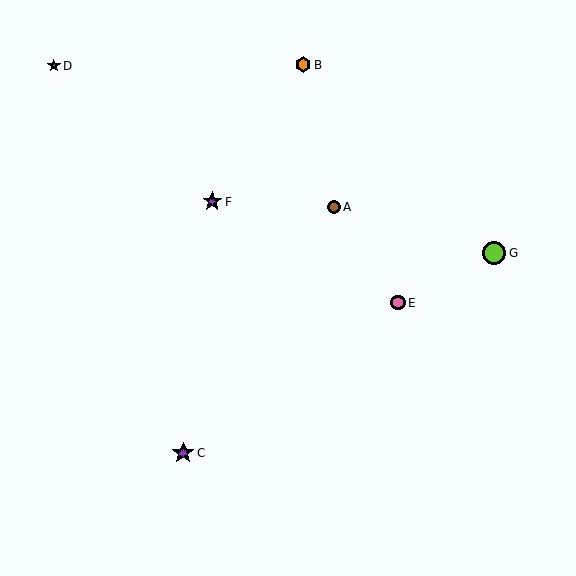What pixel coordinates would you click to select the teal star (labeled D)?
Click at (54, 66) to select the teal star D.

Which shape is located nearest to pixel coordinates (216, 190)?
The purple star (labeled F) at (212, 202) is nearest to that location.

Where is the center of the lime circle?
The center of the lime circle is at (494, 253).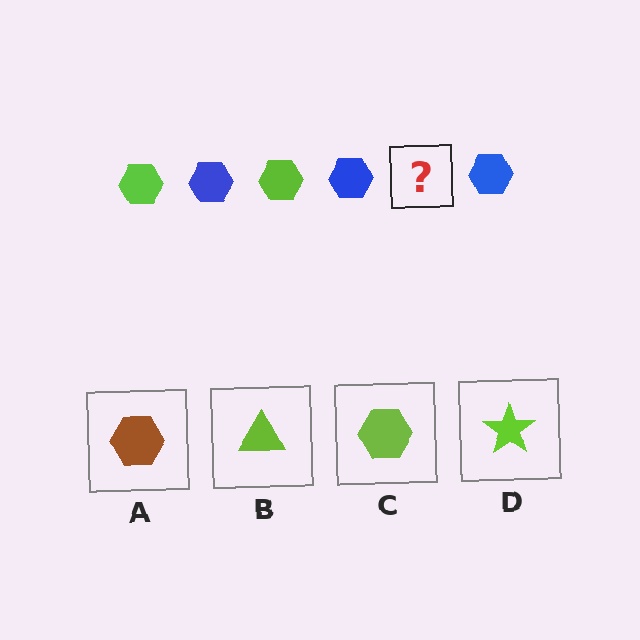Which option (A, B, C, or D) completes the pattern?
C.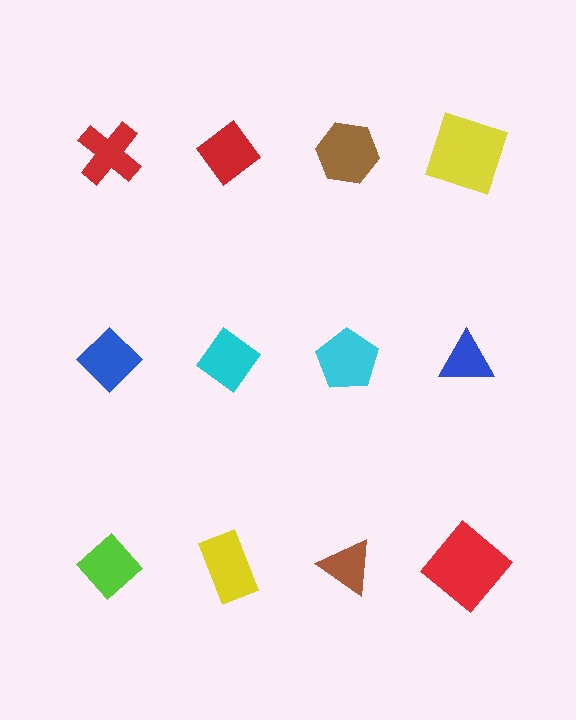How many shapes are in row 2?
4 shapes.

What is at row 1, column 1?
A red cross.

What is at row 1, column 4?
A yellow square.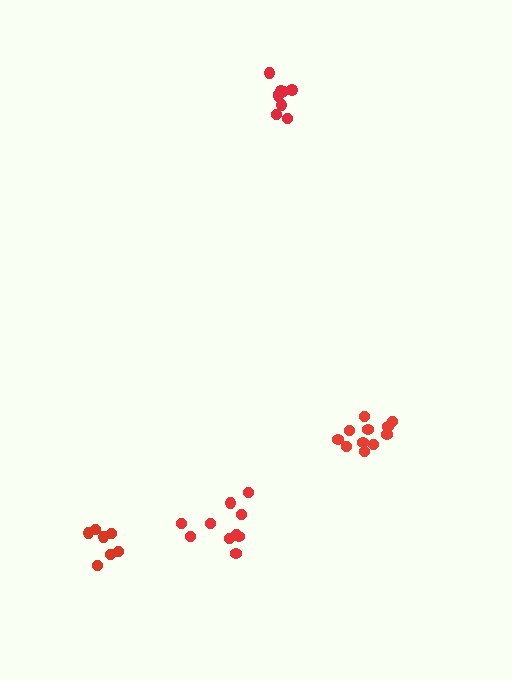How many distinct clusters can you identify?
There are 4 distinct clusters.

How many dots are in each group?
Group 1: 9 dots, Group 2: 11 dots, Group 3: 7 dots, Group 4: 10 dots (37 total).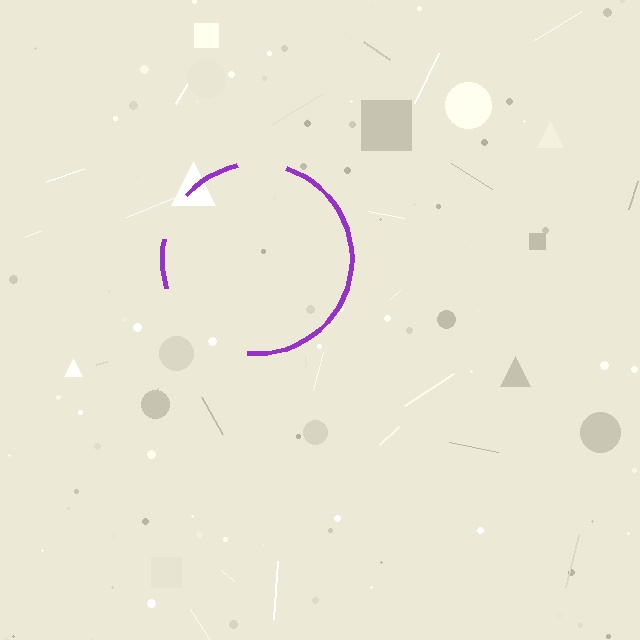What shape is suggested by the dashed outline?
The dashed outline suggests a circle.